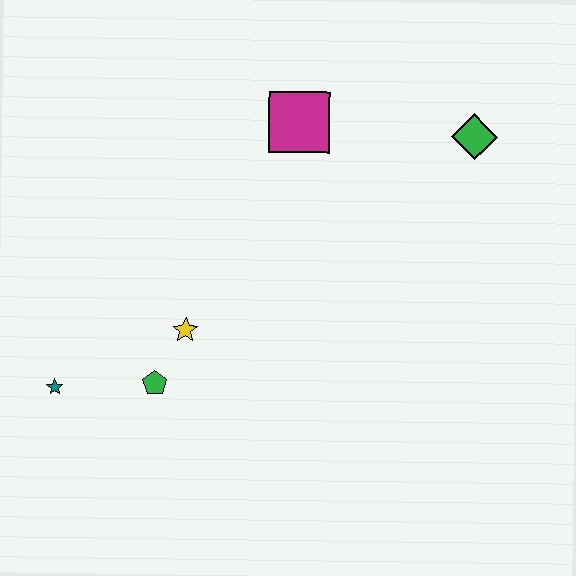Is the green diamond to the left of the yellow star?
No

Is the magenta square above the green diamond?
Yes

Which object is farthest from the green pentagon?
The green diamond is farthest from the green pentagon.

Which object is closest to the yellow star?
The green pentagon is closest to the yellow star.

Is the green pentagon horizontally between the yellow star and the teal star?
Yes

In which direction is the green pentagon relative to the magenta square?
The green pentagon is below the magenta square.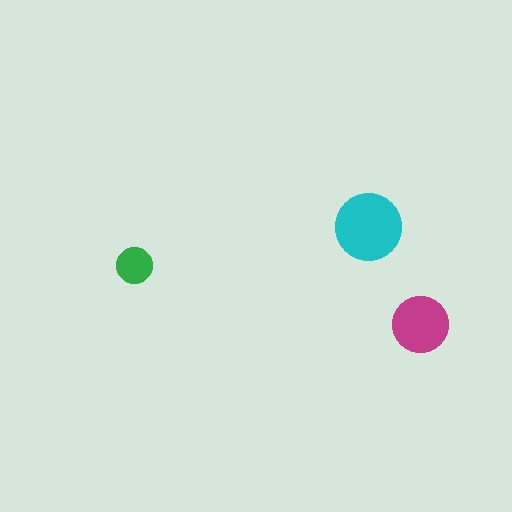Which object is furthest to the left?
The green circle is leftmost.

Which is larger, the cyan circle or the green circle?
The cyan one.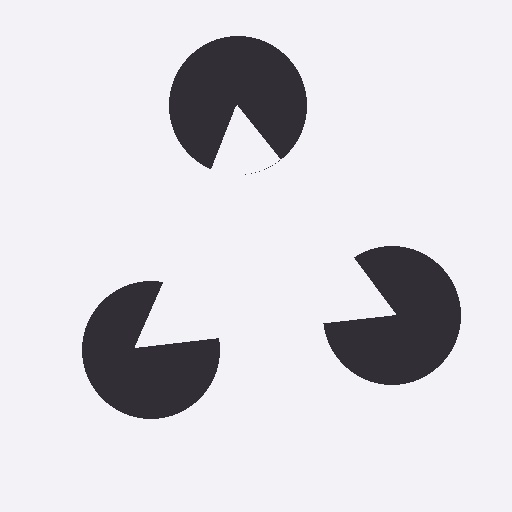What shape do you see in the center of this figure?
An illusory triangle — its edges are inferred from the aligned wedge cuts in the pac-man discs, not physically drawn.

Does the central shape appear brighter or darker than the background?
It typically appears slightly brighter than the background, even though no actual brightness change is drawn.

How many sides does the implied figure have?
3 sides.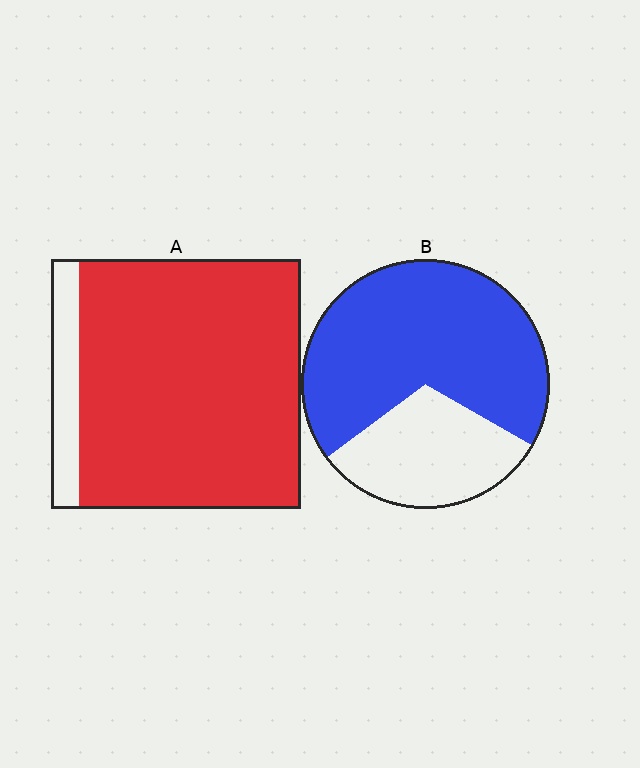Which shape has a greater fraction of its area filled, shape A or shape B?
Shape A.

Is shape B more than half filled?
Yes.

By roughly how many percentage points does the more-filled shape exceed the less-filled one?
By roughly 20 percentage points (A over B).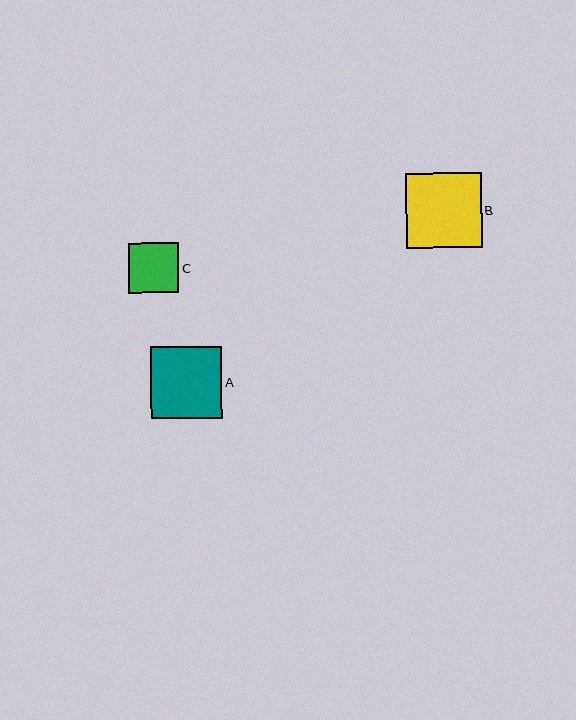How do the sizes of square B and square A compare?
Square B and square A are approximately the same size.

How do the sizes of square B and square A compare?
Square B and square A are approximately the same size.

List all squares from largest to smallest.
From largest to smallest: B, A, C.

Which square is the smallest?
Square C is the smallest with a size of approximately 50 pixels.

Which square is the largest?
Square B is the largest with a size of approximately 76 pixels.